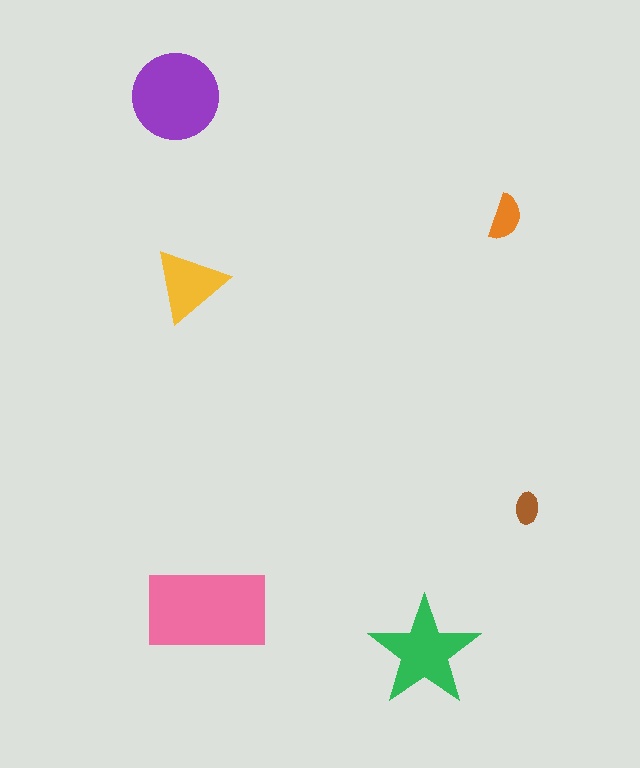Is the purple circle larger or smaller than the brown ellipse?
Larger.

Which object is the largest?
The pink rectangle.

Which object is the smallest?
The brown ellipse.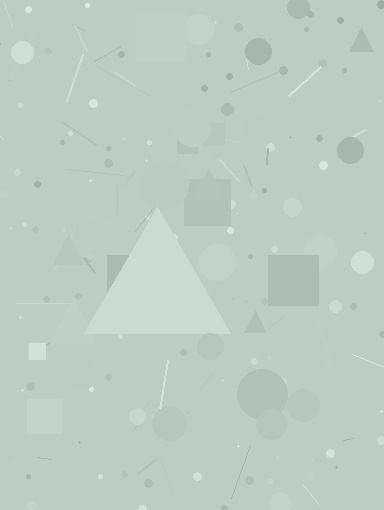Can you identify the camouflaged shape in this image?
The camouflaged shape is a triangle.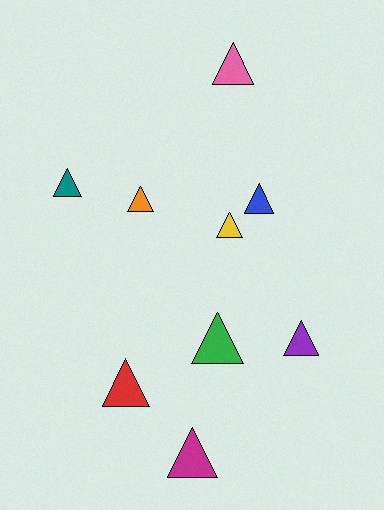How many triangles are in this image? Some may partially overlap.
There are 9 triangles.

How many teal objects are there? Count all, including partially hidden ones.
There is 1 teal object.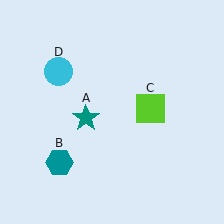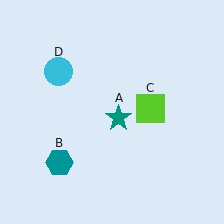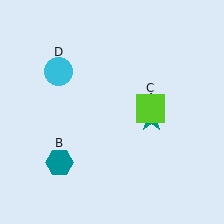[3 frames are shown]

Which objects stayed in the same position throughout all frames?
Teal hexagon (object B) and lime square (object C) and cyan circle (object D) remained stationary.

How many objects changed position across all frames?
1 object changed position: teal star (object A).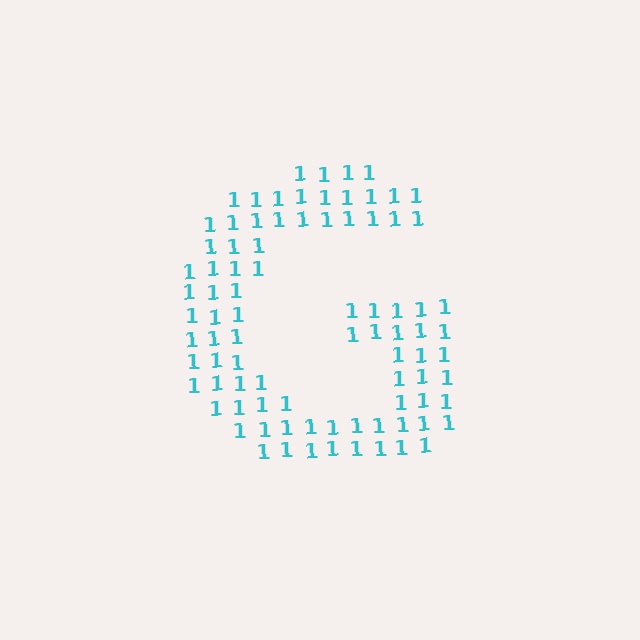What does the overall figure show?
The overall figure shows the letter G.